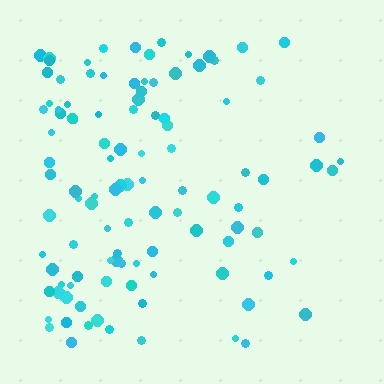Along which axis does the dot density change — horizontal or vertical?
Horizontal.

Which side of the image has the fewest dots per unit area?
The right.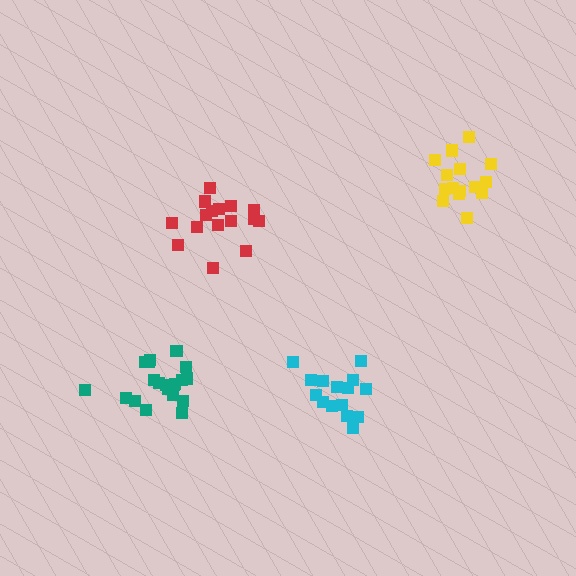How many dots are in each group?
Group 1: 20 dots, Group 2: 16 dots, Group 3: 15 dots, Group 4: 15 dots (66 total).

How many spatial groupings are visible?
There are 4 spatial groupings.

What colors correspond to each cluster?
The clusters are colored: teal, red, yellow, cyan.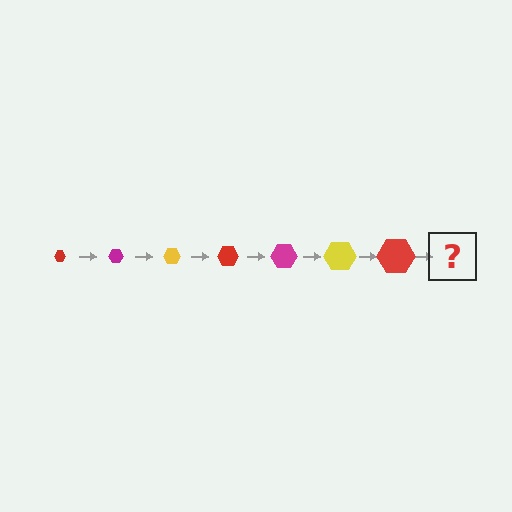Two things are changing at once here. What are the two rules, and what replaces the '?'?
The two rules are that the hexagon grows larger each step and the color cycles through red, magenta, and yellow. The '?' should be a magenta hexagon, larger than the previous one.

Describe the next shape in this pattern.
It should be a magenta hexagon, larger than the previous one.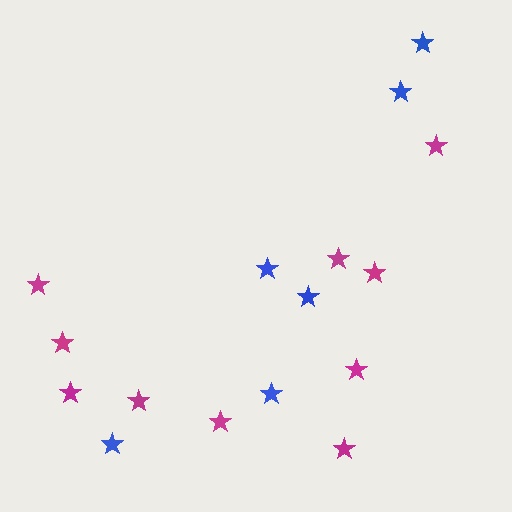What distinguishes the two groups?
There are 2 groups: one group of blue stars (6) and one group of magenta stars (10).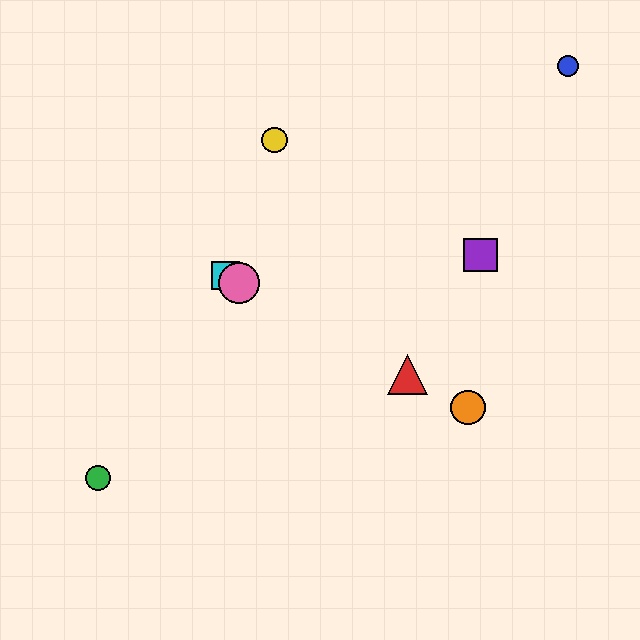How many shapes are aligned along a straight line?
4 shapes (the red triangle, the orange circle, the cyan square, the pink circle) are aligned along a straight line.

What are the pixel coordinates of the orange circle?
The orange circle is at (468, 407).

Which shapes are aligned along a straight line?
The red triangle, the orange circle, the cyan square, the pink circle are aligned along a straight line.